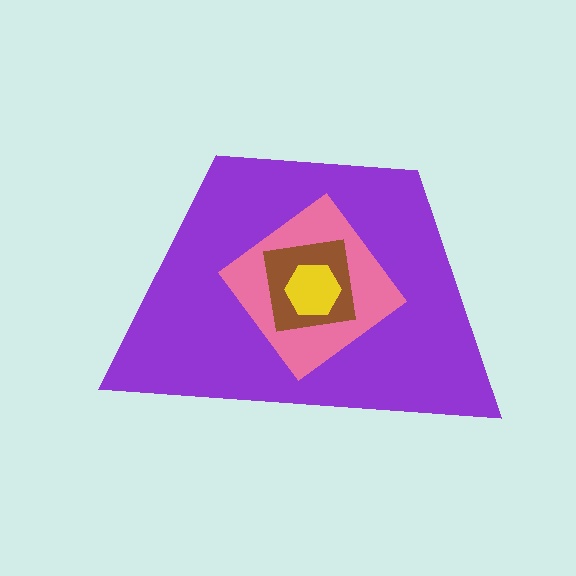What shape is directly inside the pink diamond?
The brown square.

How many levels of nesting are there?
4.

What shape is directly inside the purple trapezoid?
The pink diamond.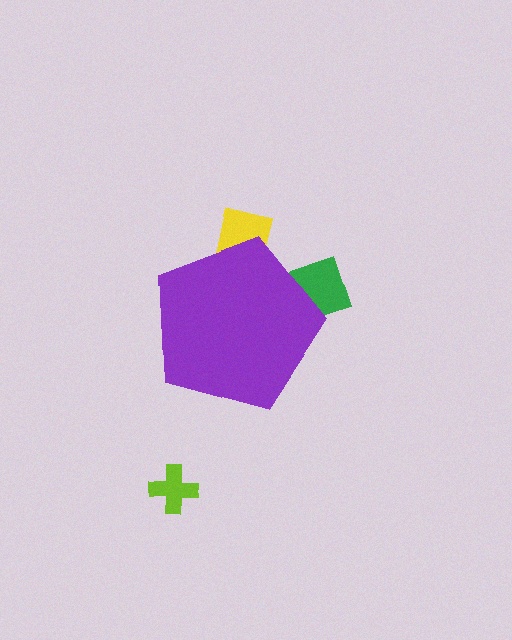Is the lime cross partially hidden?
No, the lime cross is fully visible.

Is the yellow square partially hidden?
Yes, the yellow square is partially hidden behind the purple pentagon.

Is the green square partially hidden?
Yes, the green square is partially hidden behind the purple pentagon.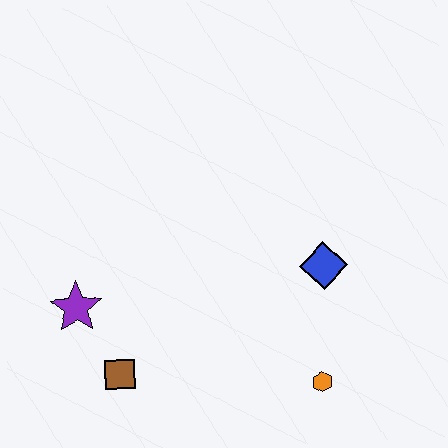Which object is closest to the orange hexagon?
The blue diamond is closest to the orange hexagon.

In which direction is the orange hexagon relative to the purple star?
The orange hexagon is to the right of the purple star.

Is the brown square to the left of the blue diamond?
Yes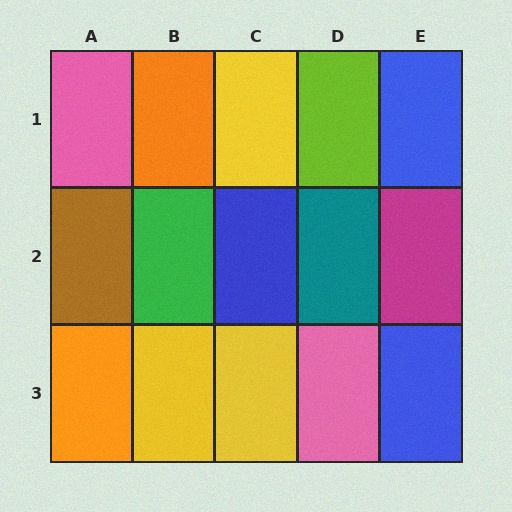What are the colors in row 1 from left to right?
Pink, orange, yellow, lime, blue.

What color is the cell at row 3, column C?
Yellow.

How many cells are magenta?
1 cell is magenta.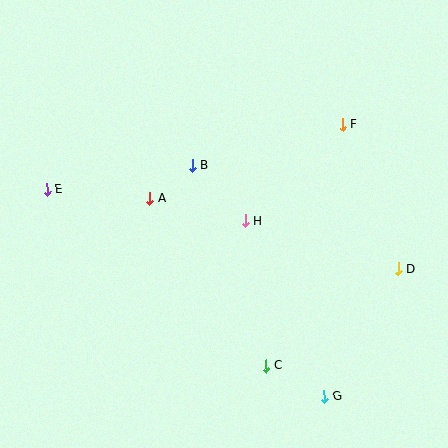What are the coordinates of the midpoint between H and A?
The midpoint between H and A is at (197, 210).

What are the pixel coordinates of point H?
Point H is at (245, 221).